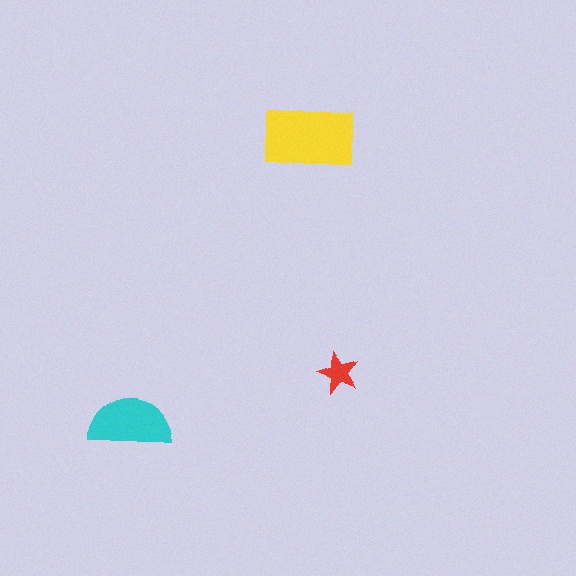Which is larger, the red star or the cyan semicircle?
The cyan semicircle.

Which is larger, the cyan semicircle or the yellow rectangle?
The yellow rectangle.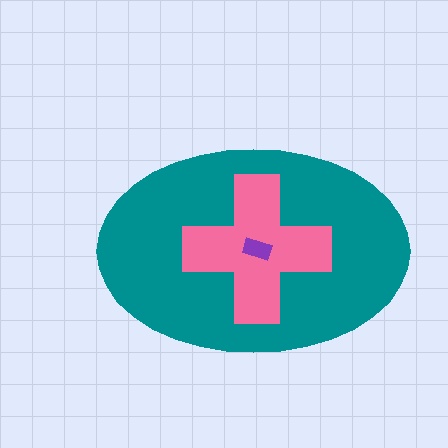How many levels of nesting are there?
3.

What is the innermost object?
The purple rectangle.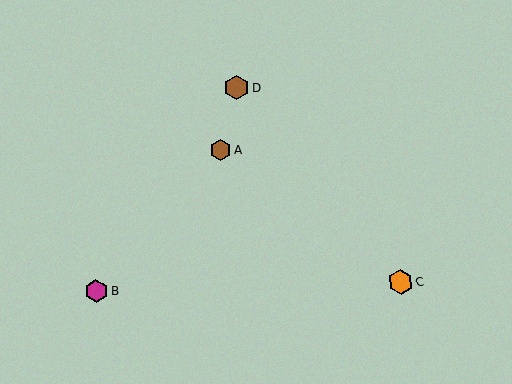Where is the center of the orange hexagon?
The center of the orange hexagon is at (401, 282).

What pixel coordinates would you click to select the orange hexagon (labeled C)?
Click at (401, 282) to select the orange hexagon C.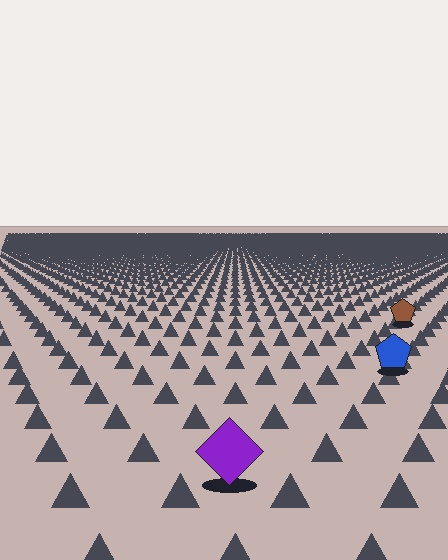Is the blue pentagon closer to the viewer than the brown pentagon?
Yes. The blue pentagon is closer — you can tell from the texture gradient: the ground texture is coarser near it.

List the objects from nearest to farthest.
From nearest to farthest: the purple diamond, the blue pentagon, the brown pentagon.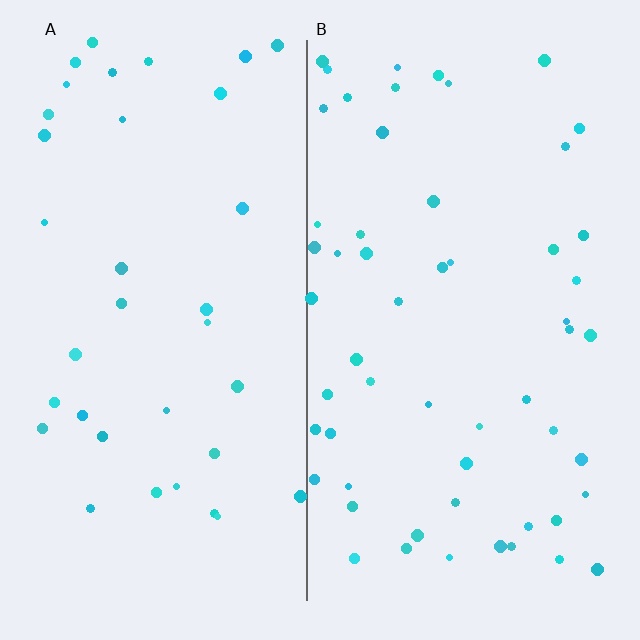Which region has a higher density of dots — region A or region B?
B (the right).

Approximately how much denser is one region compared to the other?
Approximately 1.6× — region B over region A.